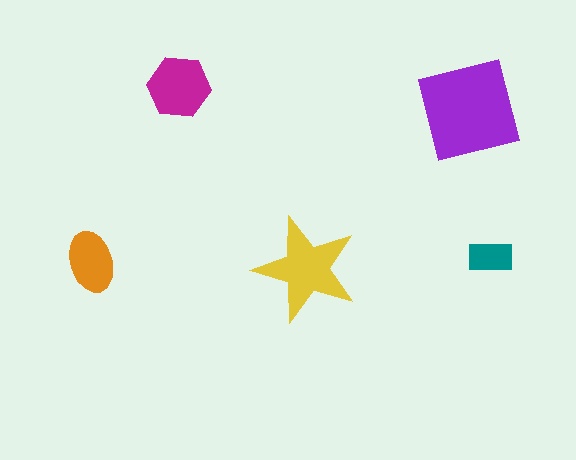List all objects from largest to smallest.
The purple square, the yellow star, the magenta hexagon, the orange ellipse, the teal rectangle.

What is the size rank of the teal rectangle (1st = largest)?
5th.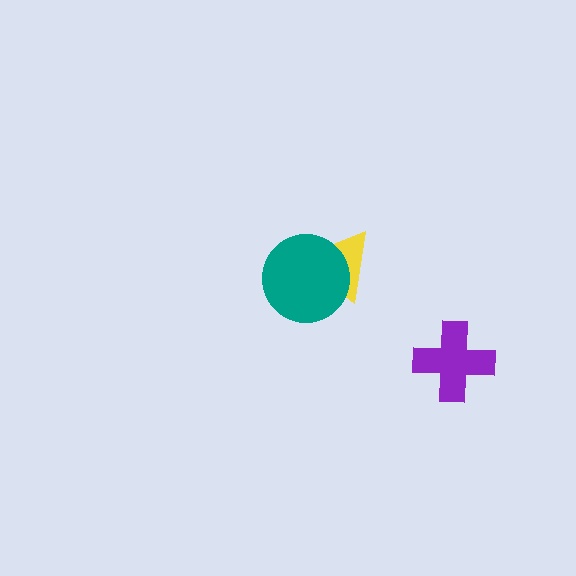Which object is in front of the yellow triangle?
The teal circle is in front of the yellow triangle.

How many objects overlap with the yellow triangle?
1 object overlaps with the yellow triangle.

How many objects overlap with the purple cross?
0 objects overlap with the purple cross.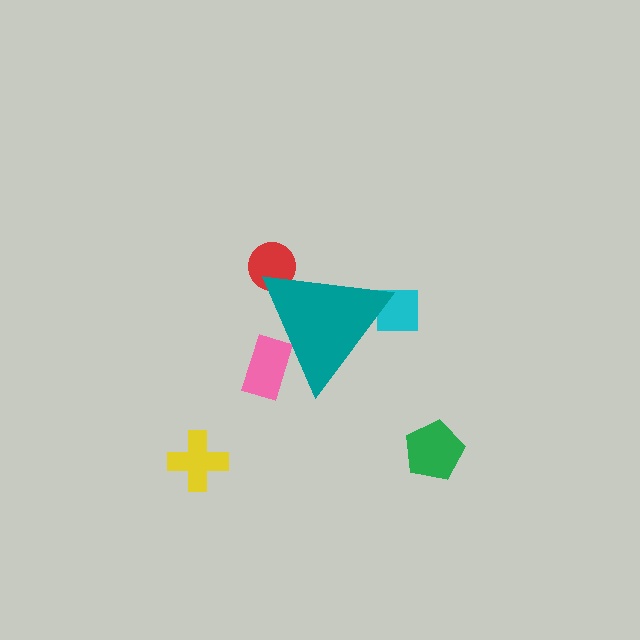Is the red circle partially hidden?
Yes, the red circle is partially hidden behind the teal triangle.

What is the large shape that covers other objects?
A teal triangle.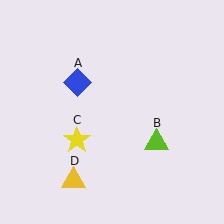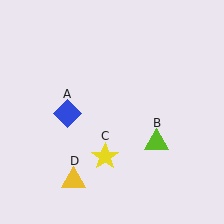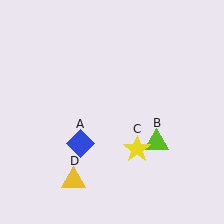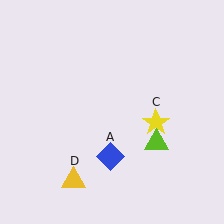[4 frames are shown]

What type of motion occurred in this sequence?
The blue diamond (object A), yellow star (object C) rotated counterclockwise around the center of the scene.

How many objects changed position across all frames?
2 objects changed position: blue diamond (object A), yellow star (object C).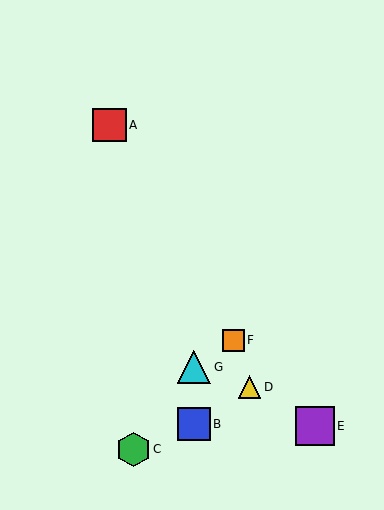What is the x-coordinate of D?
Object D is at x≈249.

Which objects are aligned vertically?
Objects B, G are aligned vertically.